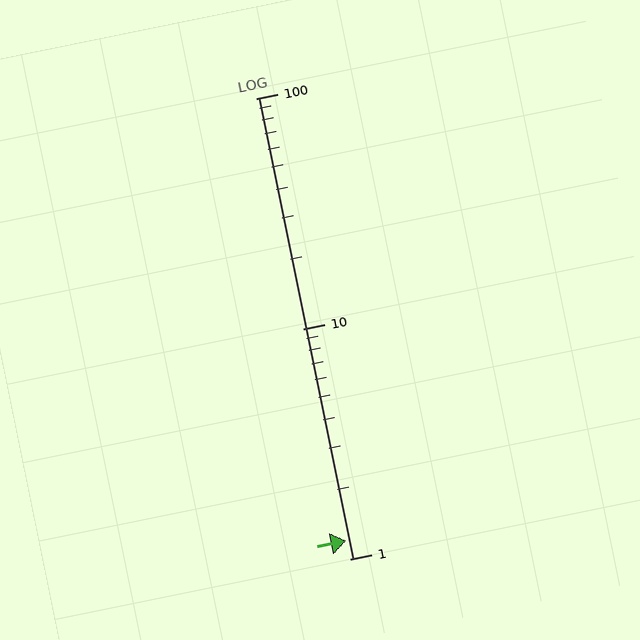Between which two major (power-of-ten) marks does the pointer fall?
The pointer is between 1 and 10.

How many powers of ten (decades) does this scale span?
The scale spans 2 decades, from 1 to 100.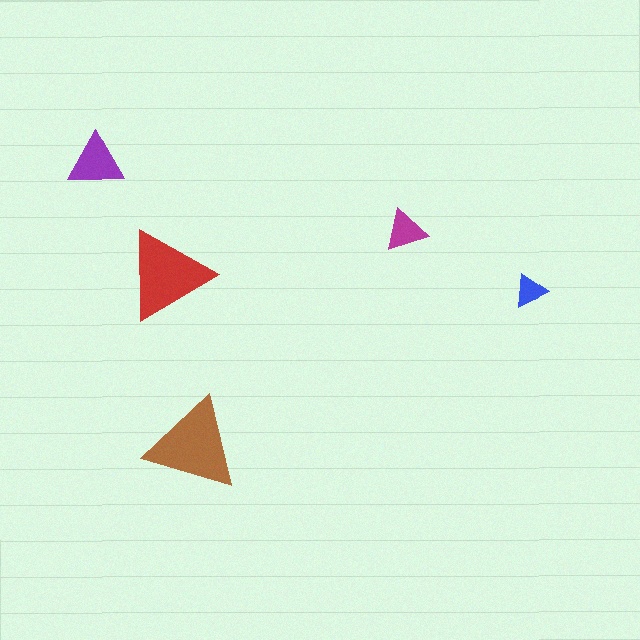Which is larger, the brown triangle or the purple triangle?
The brown one.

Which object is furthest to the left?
The purple triangle is leftmost.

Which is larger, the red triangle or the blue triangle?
The red one.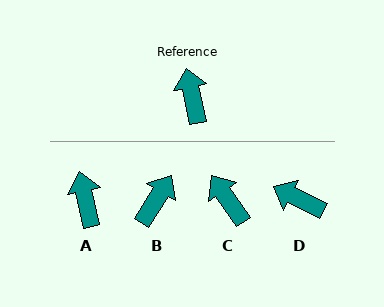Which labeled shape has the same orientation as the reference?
A.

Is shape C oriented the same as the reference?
No, it is off by about 22 degrees.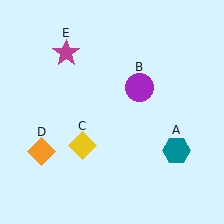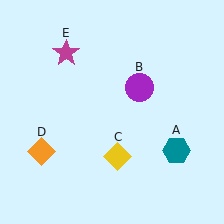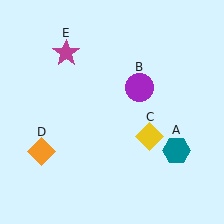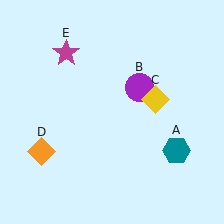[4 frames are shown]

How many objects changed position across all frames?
1 object changed position: yellow diamond (object C).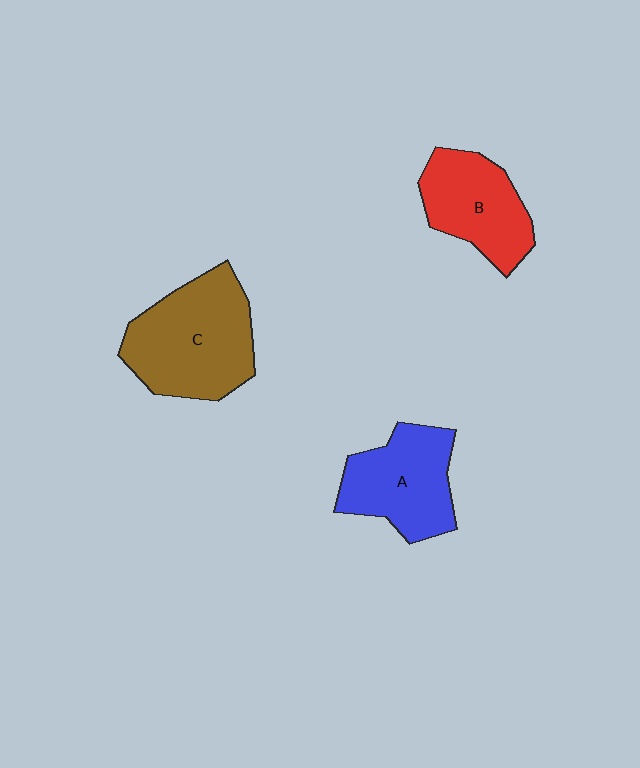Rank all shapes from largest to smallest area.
From largest to smallest: C (brown), A (blue), B (red).